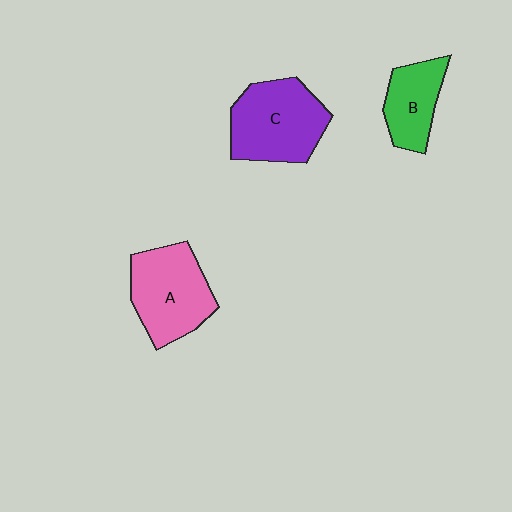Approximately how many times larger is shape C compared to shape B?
Approximately 1.6 times.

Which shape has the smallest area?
Shape B (green).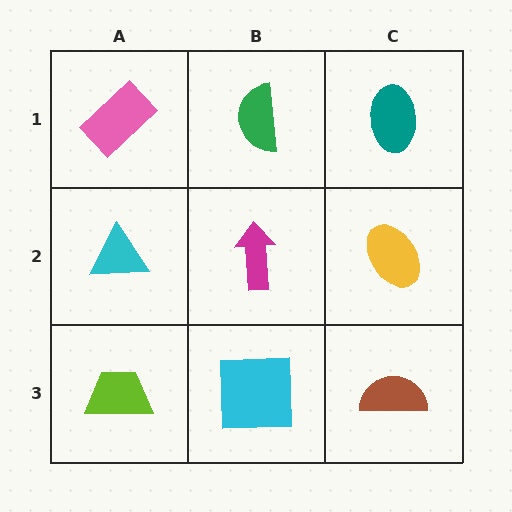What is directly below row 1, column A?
A cyan triangle.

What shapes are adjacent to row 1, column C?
A yellow ellipse (row 2, column C), a green semicircle (row 1, column B).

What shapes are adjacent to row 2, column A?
A pink rectangle (row 1, column A), a lime trapezoid (row 3, column A), a magenta arrow (row 2, column B).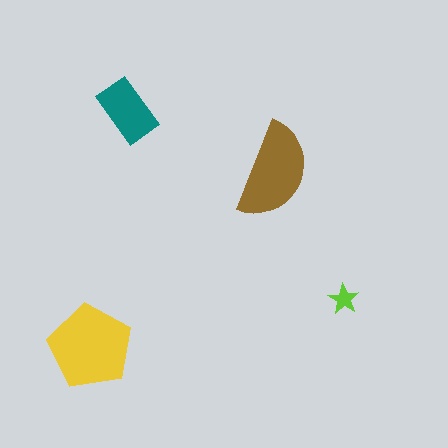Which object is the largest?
The yellow pentagon.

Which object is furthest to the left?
The yellow pentagon is leftmost.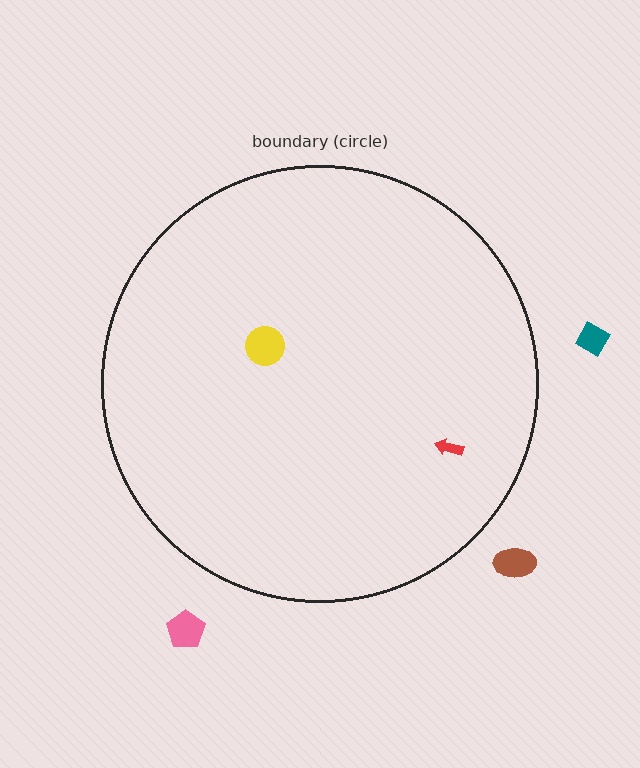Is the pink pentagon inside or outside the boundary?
Outside.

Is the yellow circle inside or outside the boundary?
Inside.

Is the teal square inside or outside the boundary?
Outside.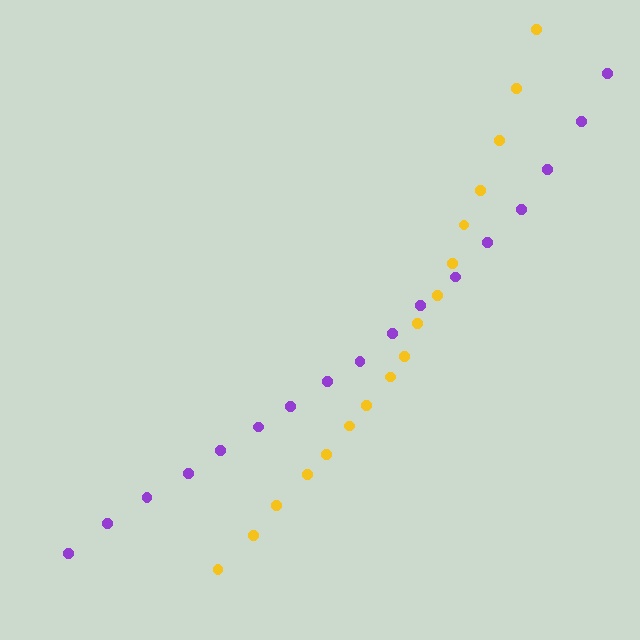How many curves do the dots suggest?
There are 2 distinct paths.